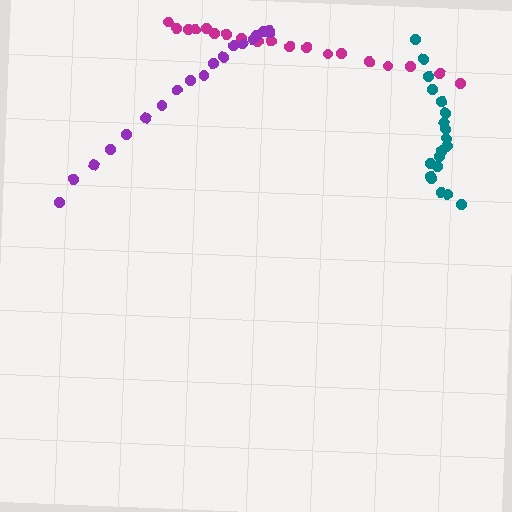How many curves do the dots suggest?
There are 3 distinct paths.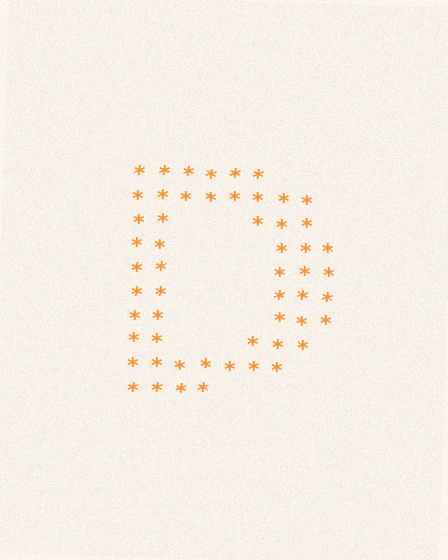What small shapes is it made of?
It is made of small asterisks.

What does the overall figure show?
The overall figure shows the letter D.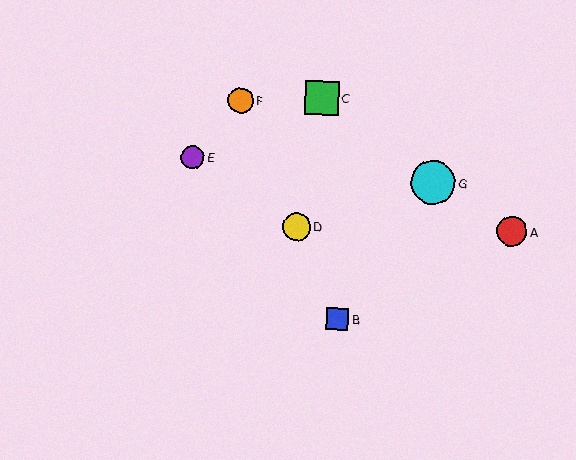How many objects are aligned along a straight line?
3 objects (B, D, F) are aligned along a straight line.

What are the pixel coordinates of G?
Object G is at (433, 183).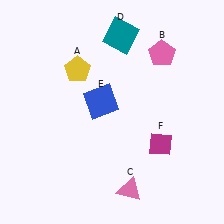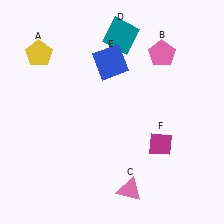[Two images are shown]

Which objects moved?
The objects that moved are: the yellow pentagon (A), the blue square (E).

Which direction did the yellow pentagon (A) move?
The yellow pentagon (A) moved left.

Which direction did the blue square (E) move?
The blue square (E) moved up.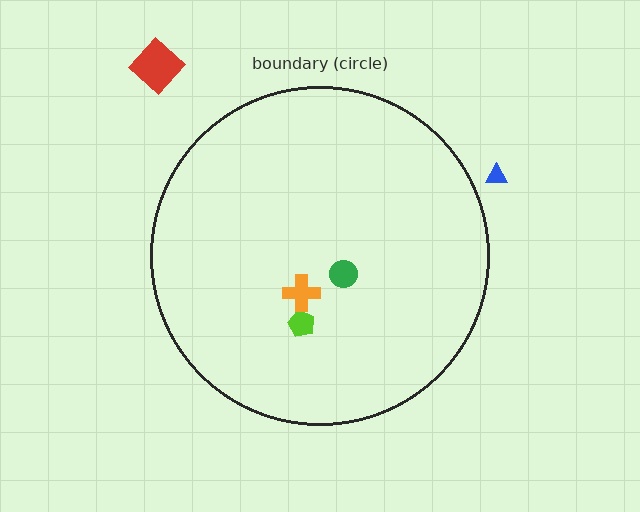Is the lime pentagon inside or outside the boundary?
Inside.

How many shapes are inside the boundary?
3 inside, 2 outside.